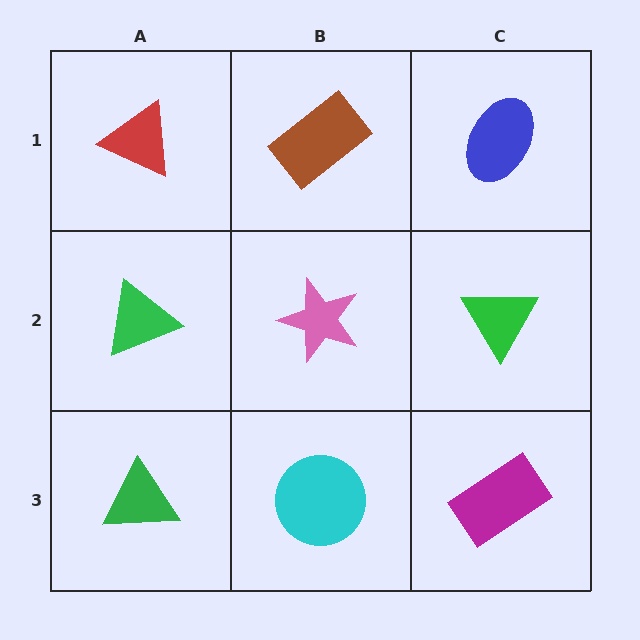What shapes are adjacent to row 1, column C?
A green triangle (row 2, column C), a brown rectangle (row 1, column B).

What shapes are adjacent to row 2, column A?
A red triangle (row 1, column A), a green triangle (row 3, column A), a pink star (row 2, column B).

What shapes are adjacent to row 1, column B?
A pink star (row 2, column B), a red triangle (row 1, column A), a blue ellipse (row 1, column C).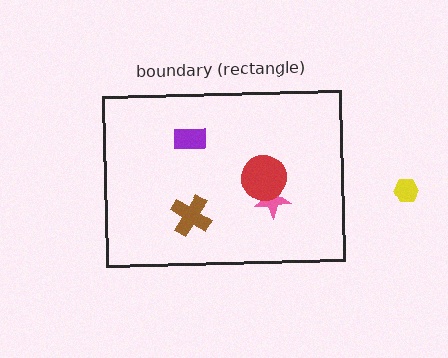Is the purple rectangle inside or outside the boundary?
Inside.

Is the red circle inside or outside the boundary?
Inside.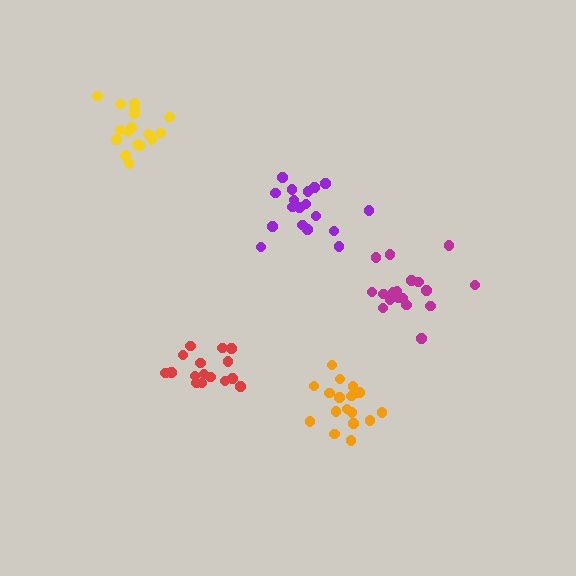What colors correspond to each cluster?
The clusters are colored: yellow, orange, magenta, red, purple.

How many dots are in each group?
Group 1: 18 dots, Group 2: 17 dots, Group 3: 18 dots, Group 4: 16 dots, Group 5: 18 dots (87 total).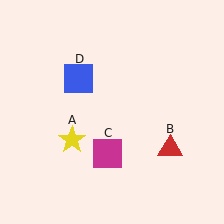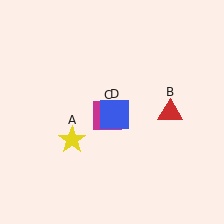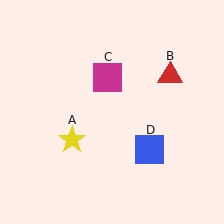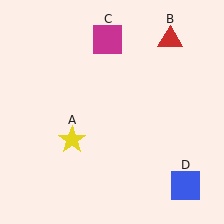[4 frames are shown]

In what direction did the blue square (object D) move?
The blue square (object D) moved down and to the right.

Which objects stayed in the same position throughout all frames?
Yellow star (object A) remained stationary.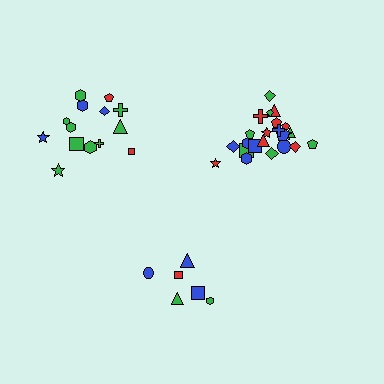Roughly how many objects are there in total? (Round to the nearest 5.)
Roughly 45 objects in total.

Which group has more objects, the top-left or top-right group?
The top-right group.